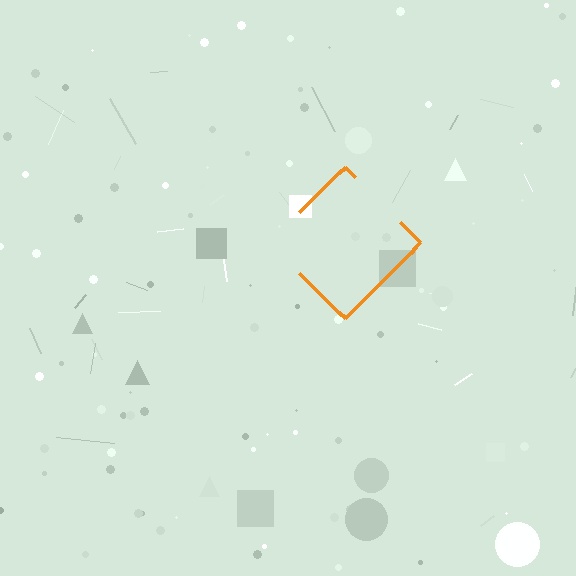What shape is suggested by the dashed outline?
The dashed outline suggests a diamond.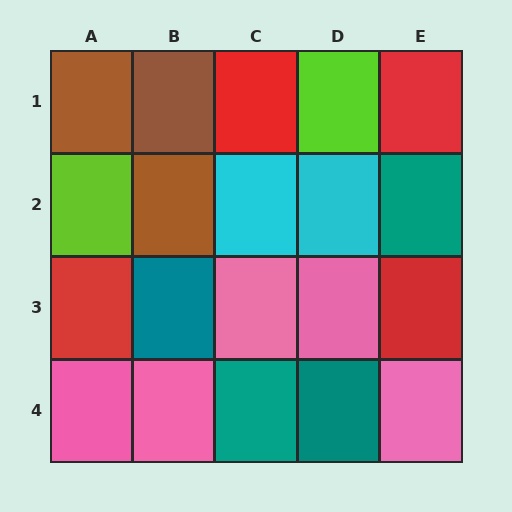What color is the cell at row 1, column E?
Red.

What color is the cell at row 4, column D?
Teal.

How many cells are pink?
5 cells are pink.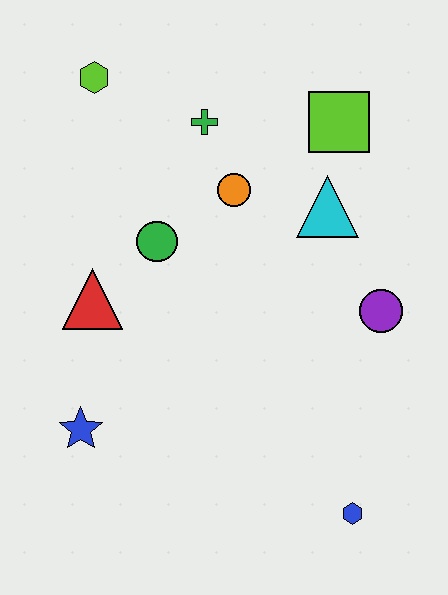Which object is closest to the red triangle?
The green circle is closest to the red triangle.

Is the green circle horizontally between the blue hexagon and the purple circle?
No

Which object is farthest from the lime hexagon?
The blue hexagon is farthest from the lime hexagon.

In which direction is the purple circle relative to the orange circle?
The purple circle is to the right of the orange circle.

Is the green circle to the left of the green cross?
Yes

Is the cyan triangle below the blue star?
No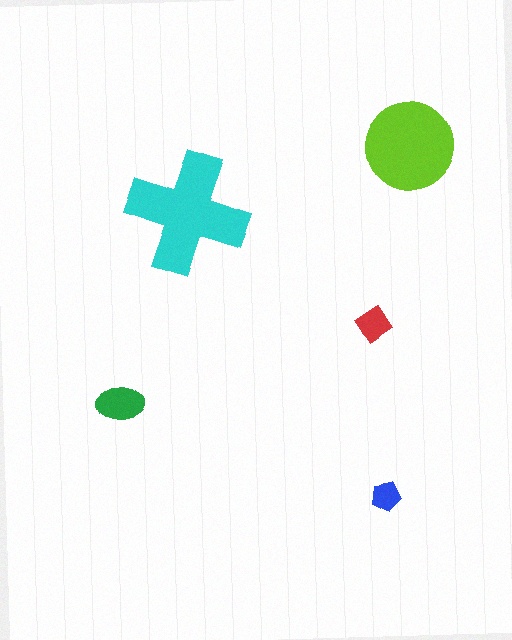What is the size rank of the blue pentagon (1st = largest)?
5th.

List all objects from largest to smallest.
The cyan cross, the lime circle, the green ellipse, the red diamond, the blue pentagon.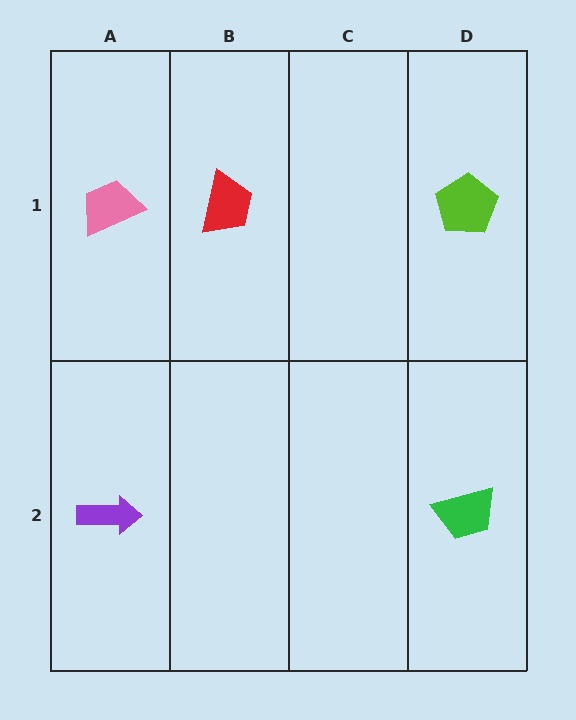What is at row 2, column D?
A green trapezoid.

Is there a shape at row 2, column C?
No, that cell is empty.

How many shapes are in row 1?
3 shapes.